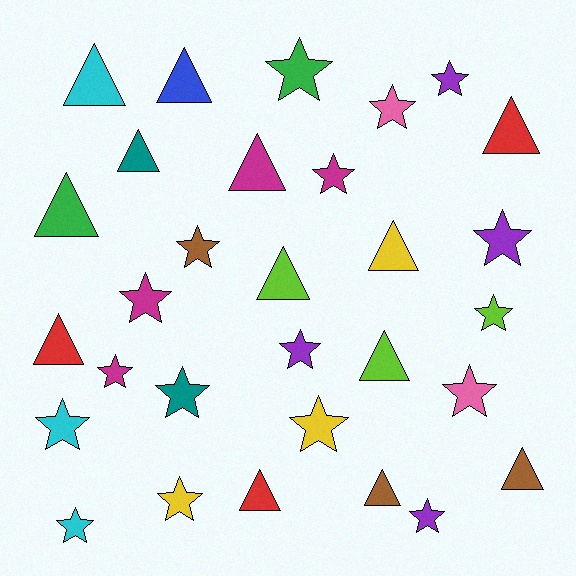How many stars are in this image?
There are 17 stars.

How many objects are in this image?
There are 30 objects.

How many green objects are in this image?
There are 2 green objects.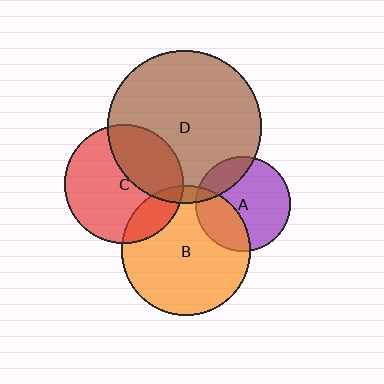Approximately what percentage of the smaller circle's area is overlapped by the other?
Approximately 5%.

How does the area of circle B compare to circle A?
Approximately 1.9 times.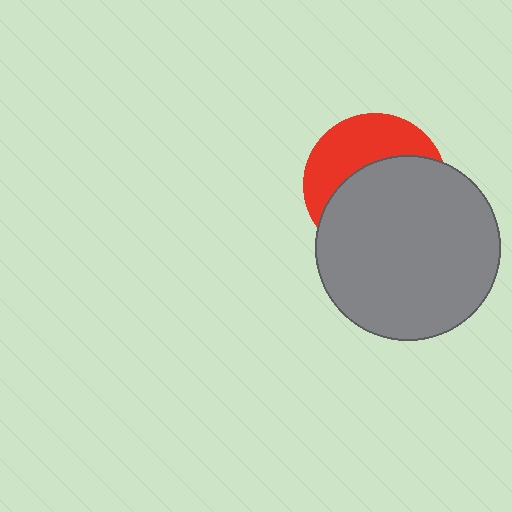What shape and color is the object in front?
The object in front is a gray circle.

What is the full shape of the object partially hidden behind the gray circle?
The partially hidden object is a red circle.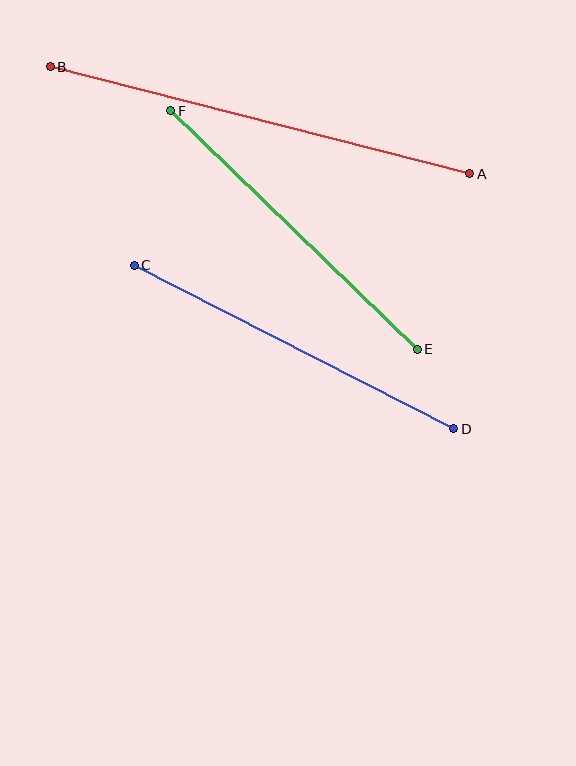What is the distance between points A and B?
The distance is approximately 433 pixels.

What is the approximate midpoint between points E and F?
The midpoint is at approximately (294, 230) pixels.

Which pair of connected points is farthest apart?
Points A and B are farthest apart.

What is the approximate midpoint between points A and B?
The midpoint is at approximately (260, 120) pixels.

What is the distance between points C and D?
The distance is approximately 359 pixels.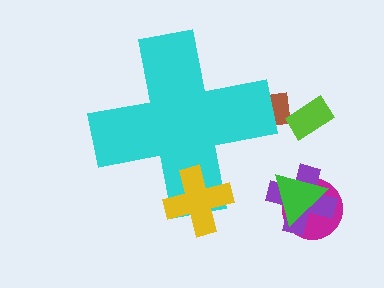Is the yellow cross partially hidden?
No, the yellow cross is fully visible.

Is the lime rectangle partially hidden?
No, the lime rectangle is fully visible.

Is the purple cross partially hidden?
No, the purple cross is fully visible.